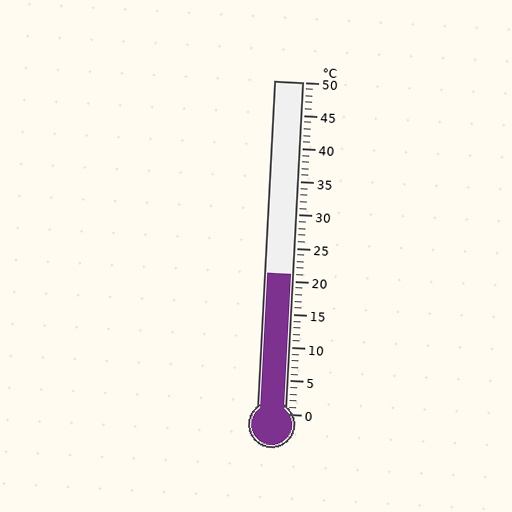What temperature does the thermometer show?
The thermometer shows approximately 21°C.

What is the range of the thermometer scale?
The thermometer scale ranges from 0°C to 50°C.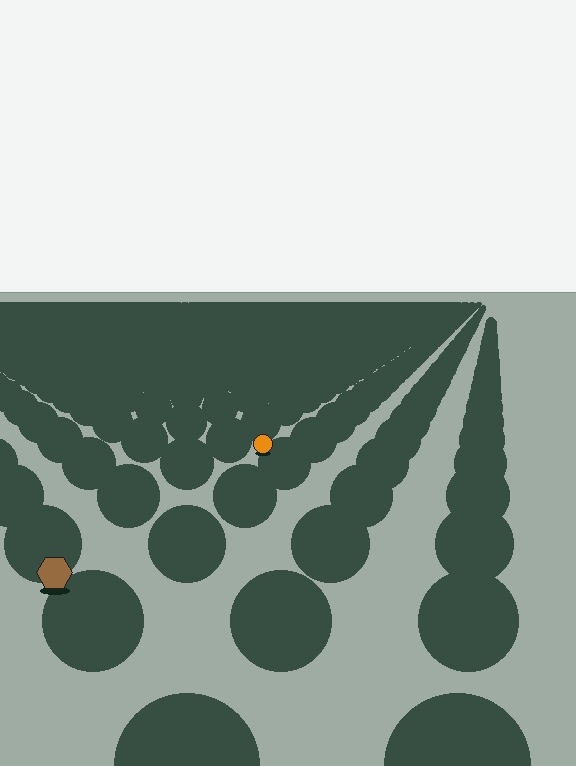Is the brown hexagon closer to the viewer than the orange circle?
Yes. The brown hexagon is closer — you can tell from the texture gradient: the ground texture is coarser near it.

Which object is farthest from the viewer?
The orange circle is farthest from the viewer. It appears smaller and the ground texture around it is denser.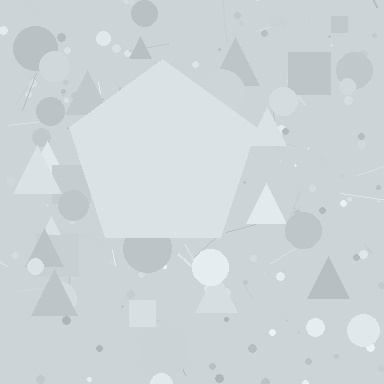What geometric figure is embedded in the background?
A pentagon is embedded in the background.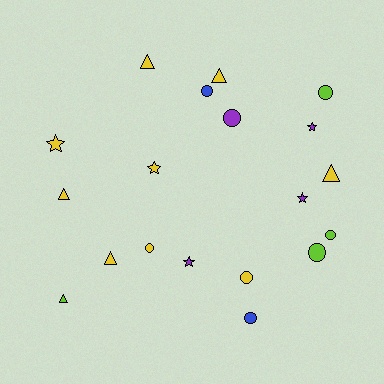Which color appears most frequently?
Yellow, with 9 objects.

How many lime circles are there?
There are 3 lime circles.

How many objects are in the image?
There are 19 objects.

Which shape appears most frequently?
Circle, with 8 objects.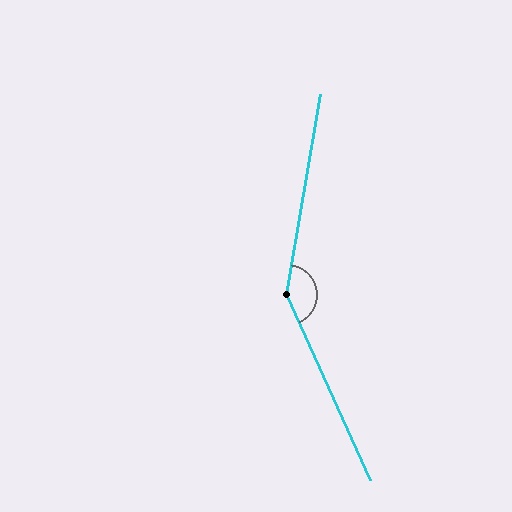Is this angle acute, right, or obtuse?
It is obtuse.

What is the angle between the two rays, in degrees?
Approximately 146 degrees.